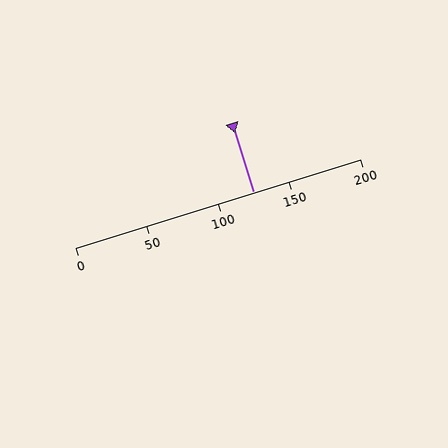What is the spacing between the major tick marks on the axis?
The major ticks are spaced 50 apart.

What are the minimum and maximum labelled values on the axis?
The axis runs from 0 to 200.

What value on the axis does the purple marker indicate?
The marker indicates approximately 125.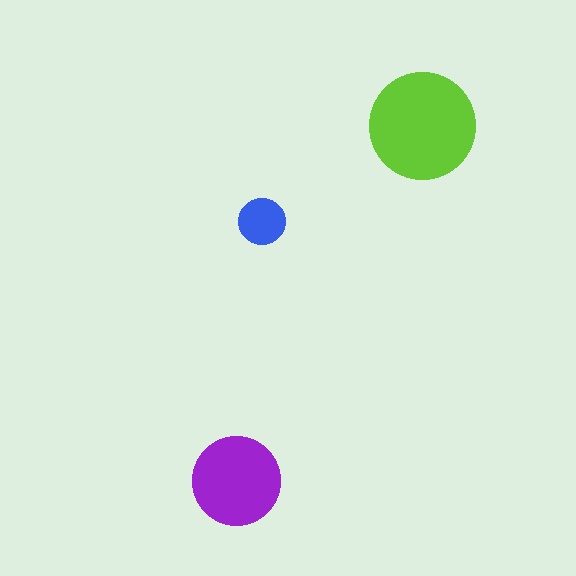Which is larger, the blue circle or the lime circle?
The lime one.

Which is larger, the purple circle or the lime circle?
The lime one.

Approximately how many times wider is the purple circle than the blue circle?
About 2 times wider.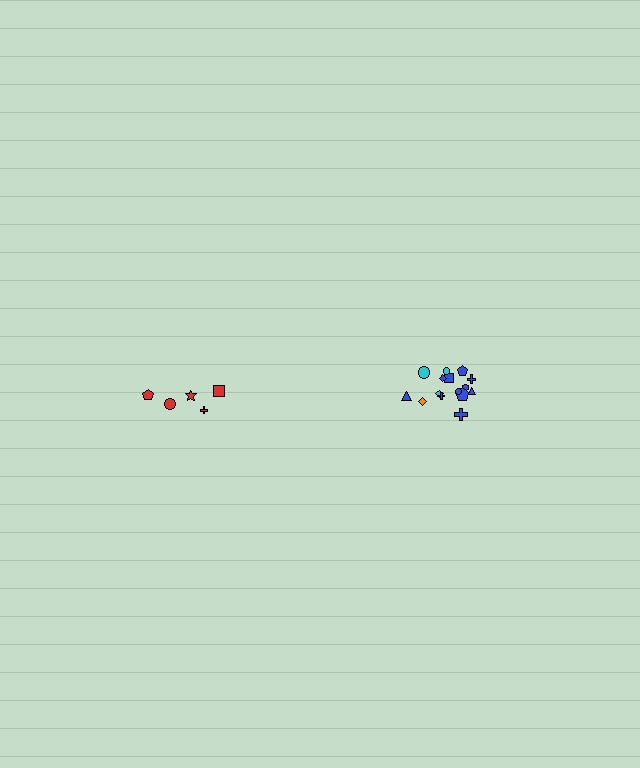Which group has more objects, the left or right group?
The right group.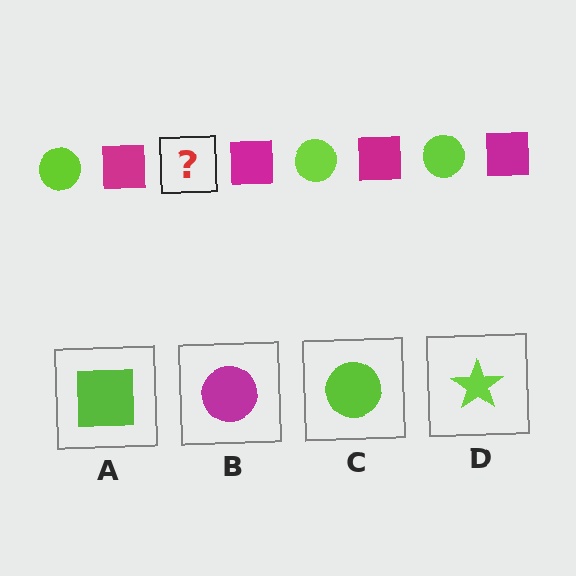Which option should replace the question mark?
Option C.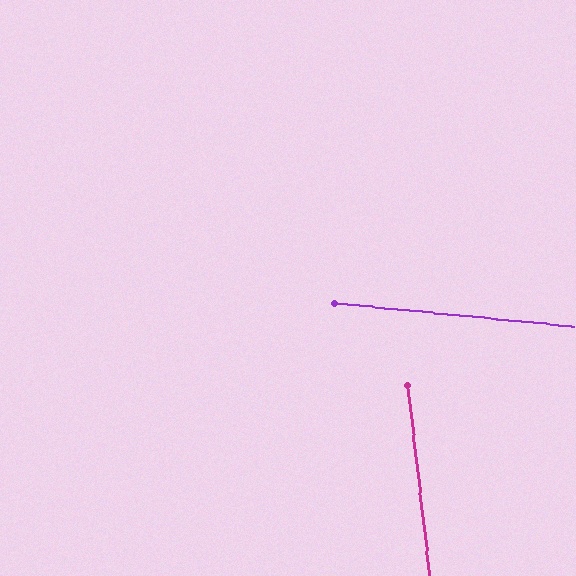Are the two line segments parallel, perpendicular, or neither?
Neither parallel nor perpendicular — they differ by about 78°.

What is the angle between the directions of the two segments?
Approximately 78 degrees.